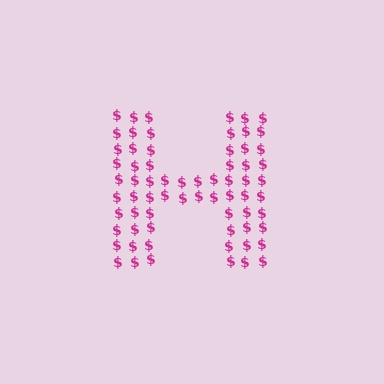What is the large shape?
The large shape is the letter H.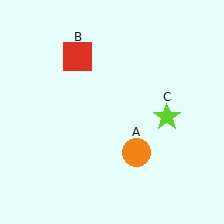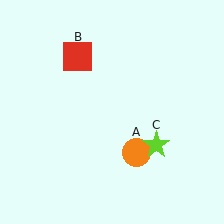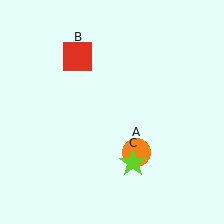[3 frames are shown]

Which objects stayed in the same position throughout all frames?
Orange circle (object A) and red square (object B) remained stationary.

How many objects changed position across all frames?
1 object changed position: lime star (object C).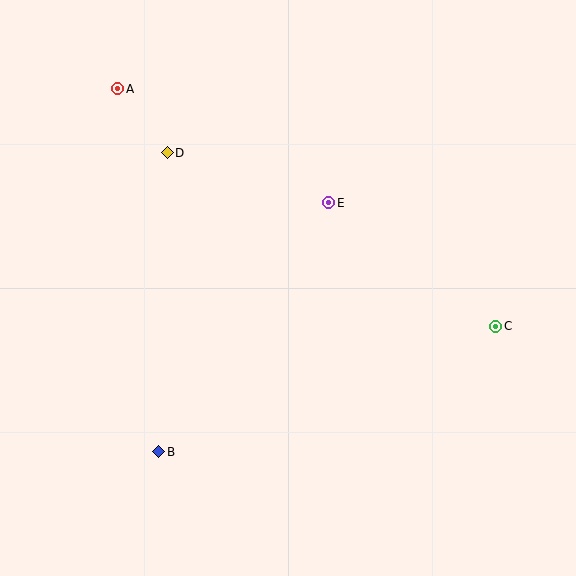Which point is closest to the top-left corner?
Point A is closest to the top-left corner.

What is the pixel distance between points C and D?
The distance between C and D is 372 pixels.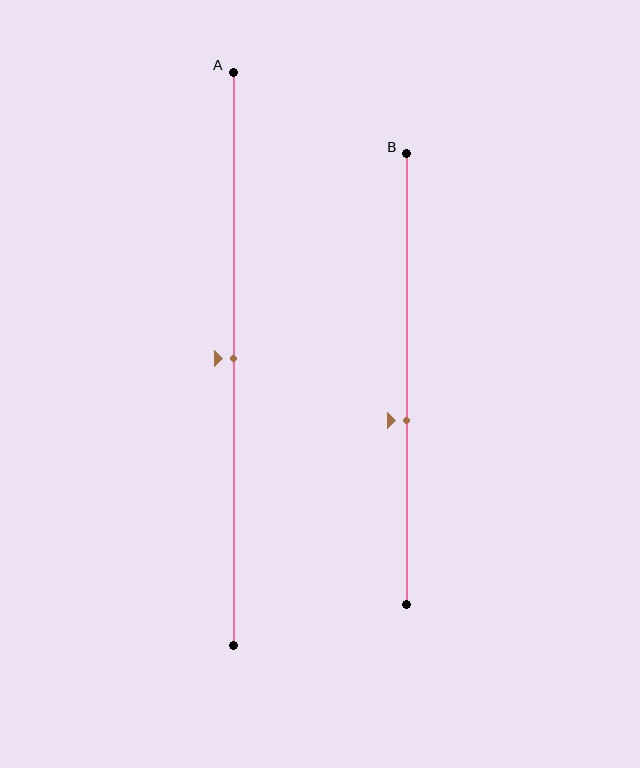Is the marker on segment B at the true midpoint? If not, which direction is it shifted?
No, the marker on segment B is shifted downward by about 9% of the segment length.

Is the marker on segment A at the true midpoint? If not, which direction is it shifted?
Yes, the marker on segment A is at the true midpoint.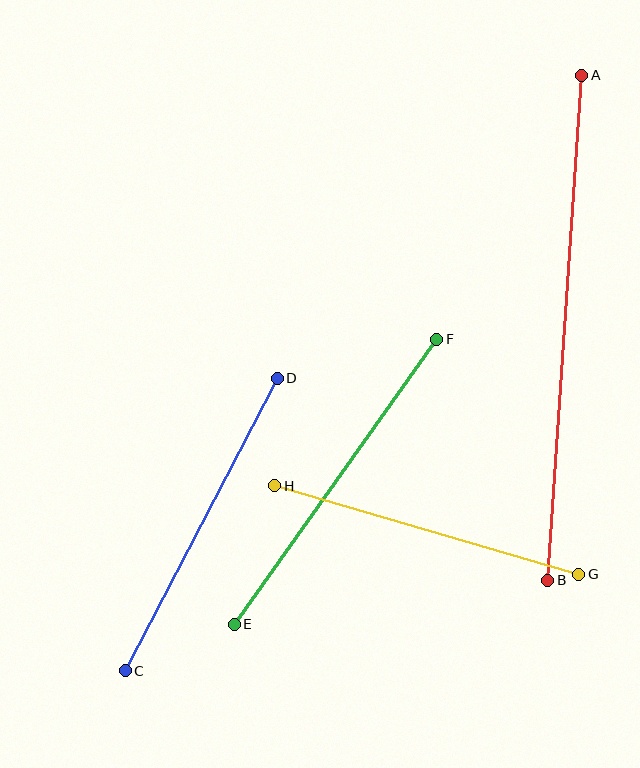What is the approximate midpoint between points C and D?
The midpoint is at approximately (201, 524) pixels.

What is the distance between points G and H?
The distance is approximately 316 pixels.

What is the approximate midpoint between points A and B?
The midpoint is at approximately (565, 328) pixels.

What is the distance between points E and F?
The distance is approximately 350 pixels.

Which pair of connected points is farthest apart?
Points A and B are farthest apart.